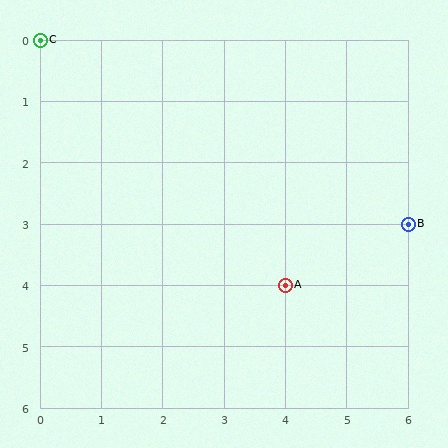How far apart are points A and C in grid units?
Points A and C are 4 columns and 4 rows apart (about 5.7 grid units diagonally).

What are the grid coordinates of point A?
Point A is at grid coordinates (4, 4).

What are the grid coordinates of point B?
Point B is at grid coordinates (6, 3).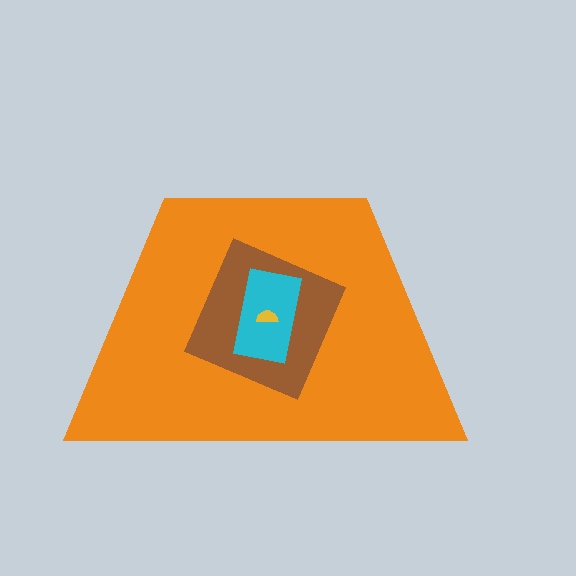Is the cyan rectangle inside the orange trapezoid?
Yes.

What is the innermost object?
The yellow semicircle.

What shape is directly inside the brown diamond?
The cyan rectangle.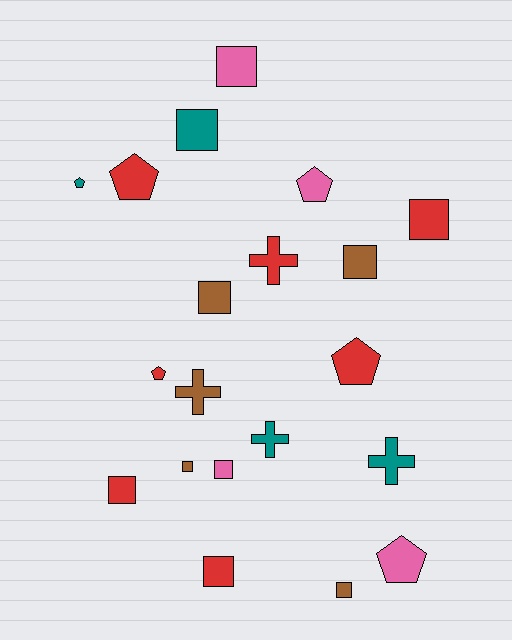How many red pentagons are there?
There are 3 red pentagons.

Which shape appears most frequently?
Square, with 10 objects.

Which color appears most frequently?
Red, with 7 objects.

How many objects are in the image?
There are 20 objects.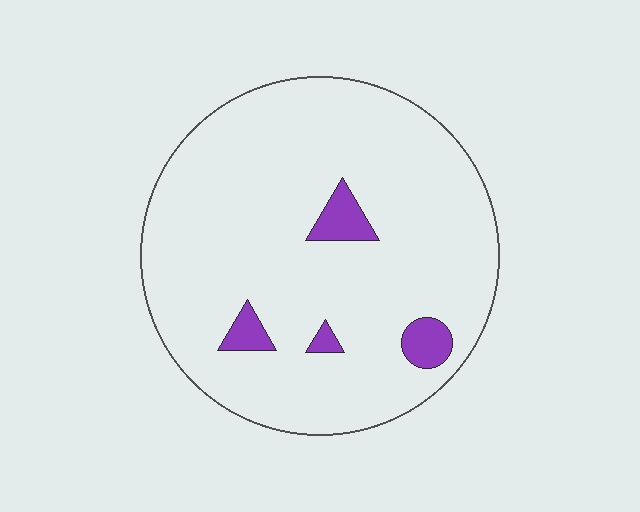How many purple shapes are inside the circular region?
4.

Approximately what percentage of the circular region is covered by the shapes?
Approximately 5%.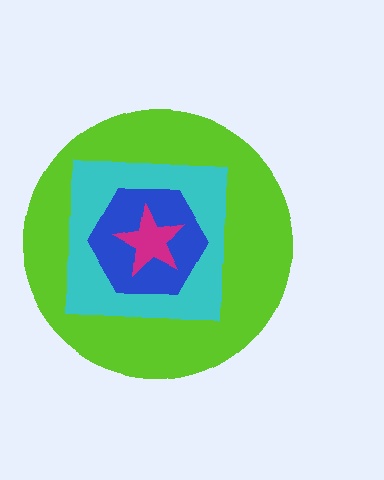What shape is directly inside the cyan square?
The blue hexagon.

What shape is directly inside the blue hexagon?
The magenta star.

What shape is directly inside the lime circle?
The cyan square.